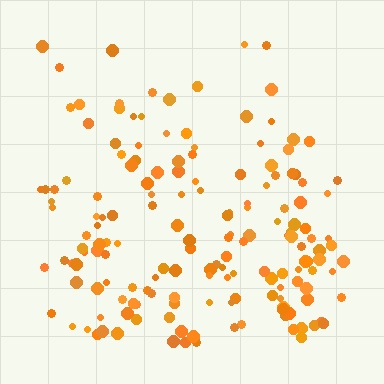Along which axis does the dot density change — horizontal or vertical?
Vertical.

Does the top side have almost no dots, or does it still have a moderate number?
Still a moderate number, just noticeably fewer than the bottom.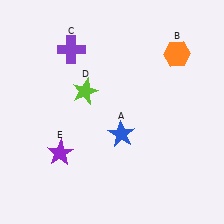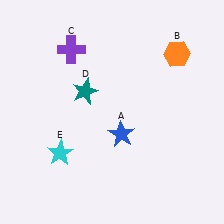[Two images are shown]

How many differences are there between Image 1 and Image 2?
There are 2 differences between the two images.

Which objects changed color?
D changed from lime to teal. E changed from purple to cyan.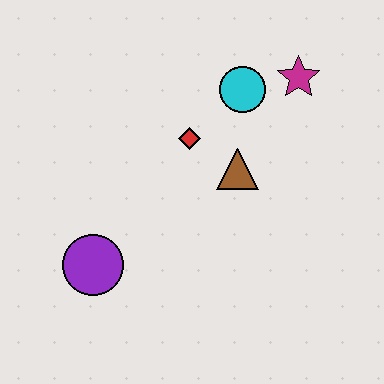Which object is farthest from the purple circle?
The magenta star is farthest from the purple circle.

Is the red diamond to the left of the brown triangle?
Yes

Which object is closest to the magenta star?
The cyan circle is closest to the magenta star.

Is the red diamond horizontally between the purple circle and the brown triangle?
Yes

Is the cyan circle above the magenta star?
No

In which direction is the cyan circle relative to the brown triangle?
The cyan circle is above the brown triangle.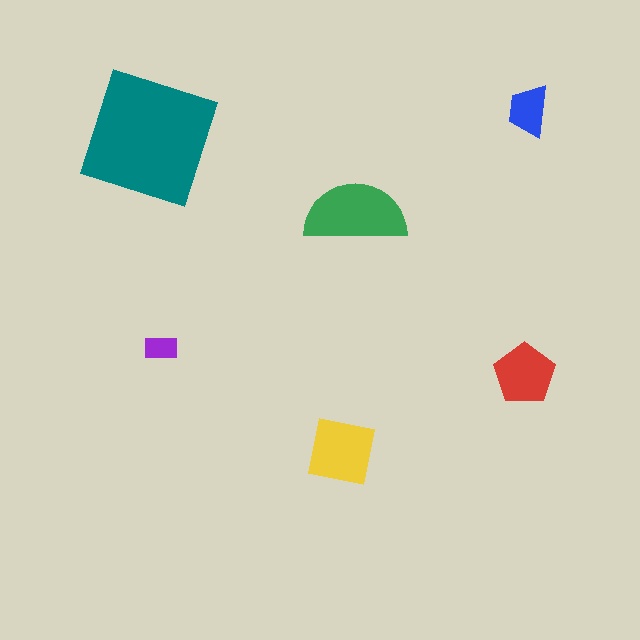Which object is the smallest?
The purple rectangle.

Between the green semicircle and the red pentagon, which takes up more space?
The green semicircle.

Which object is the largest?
The teal square.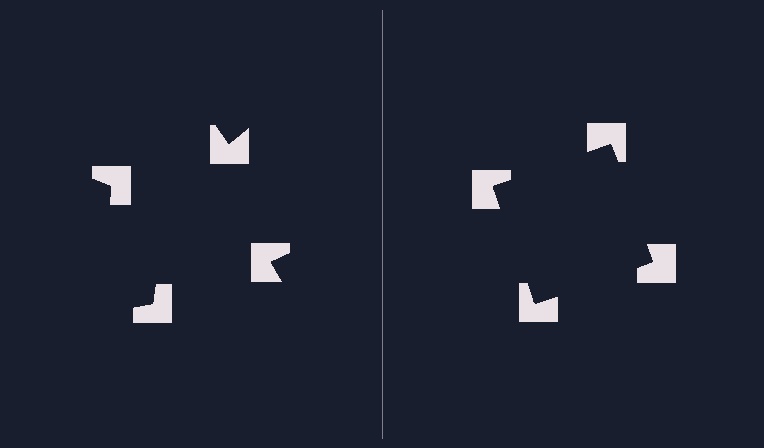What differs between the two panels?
The notched squares are positioned identically on both sides; only the wedge orientations differ. On the right they align to a square; on the left they are misaligned.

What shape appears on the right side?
An illusory square.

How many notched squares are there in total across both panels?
8 — 4 on each side.